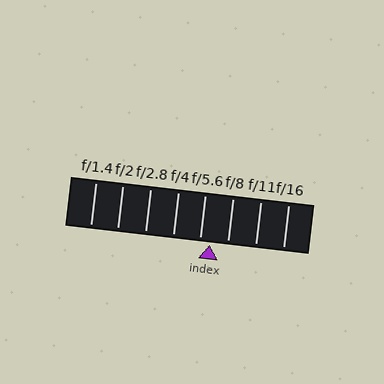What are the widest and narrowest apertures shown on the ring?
The widest aperture shown is f/1.4 and the narrowest is f/16.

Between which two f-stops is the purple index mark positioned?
The index mark is between f/5.6 and f/8.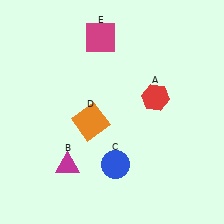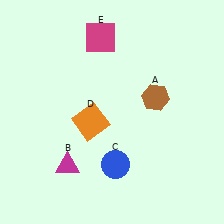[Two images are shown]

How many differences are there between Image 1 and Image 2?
There is 1 difference between the two images.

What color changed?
The hexagon (A) changed from red in Image 1 to brown in Image 2.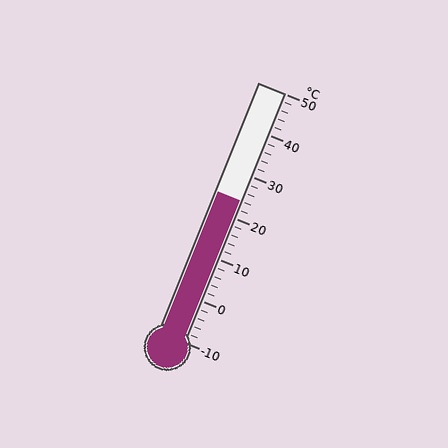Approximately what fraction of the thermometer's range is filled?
The thermometer is filled to approximately 55% of its range.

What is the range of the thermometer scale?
The thermometer scale ranges from -10°C to 50°C.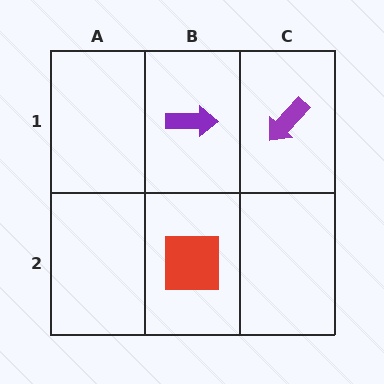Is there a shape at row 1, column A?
No, that cell is empty.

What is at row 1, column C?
A purple arrow.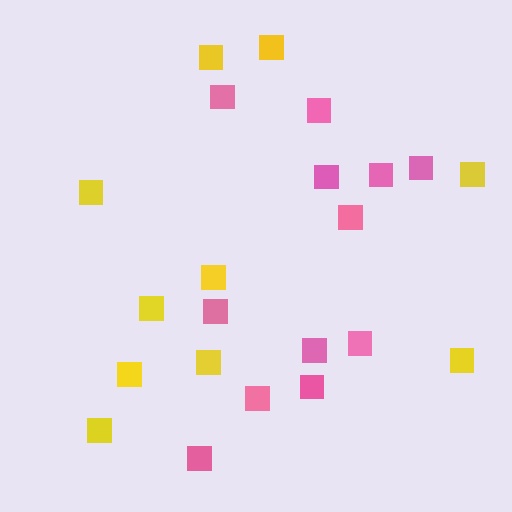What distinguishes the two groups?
There are 2 groups: one group of pink squares (12) and one group of yellow squares (10).